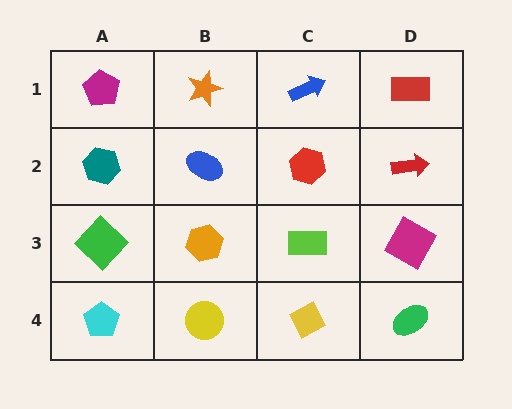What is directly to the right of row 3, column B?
A lime rectangle.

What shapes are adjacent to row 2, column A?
A magenta pentagon (row 1, column A), a green diamond (row 3, column A), a blue ellipse (row 2, column B).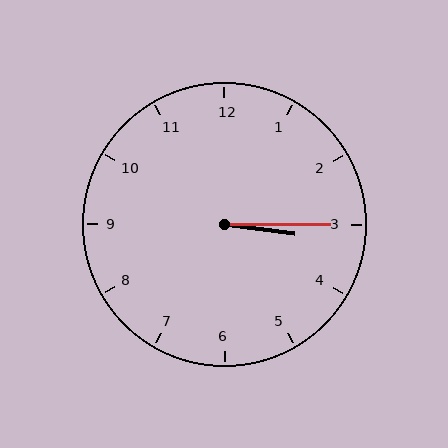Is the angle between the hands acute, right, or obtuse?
It is acute.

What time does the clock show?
3:15.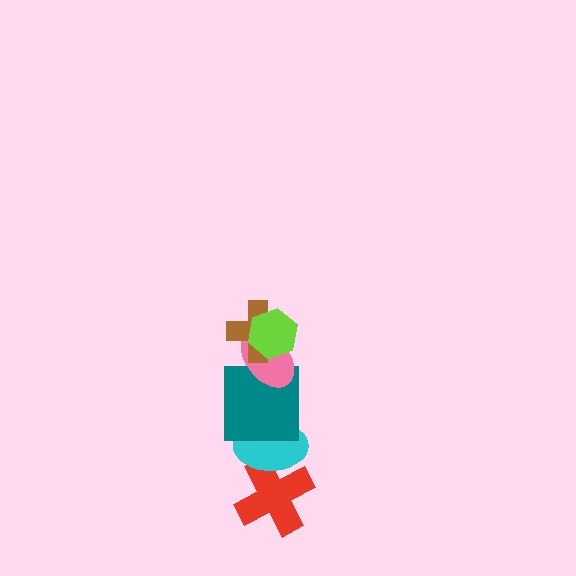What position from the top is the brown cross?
The brown cross is 2nd from the top.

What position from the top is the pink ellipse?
The pink ellipse is 3rd from the top.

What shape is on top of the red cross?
The cyan ellipse is on top of the red cross.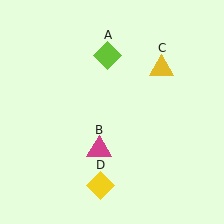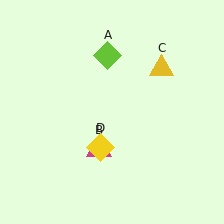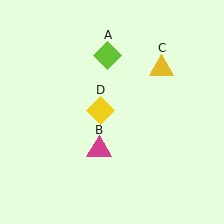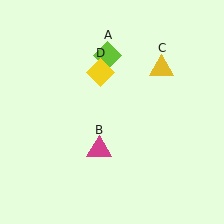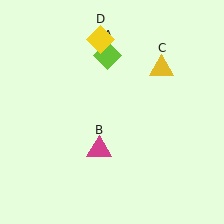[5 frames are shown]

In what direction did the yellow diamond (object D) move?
The yellow diamond (object D) moved up.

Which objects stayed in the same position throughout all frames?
Lime diamond (object A) and magenta triangle (object B) and yellow triangle (object C) remained stationary.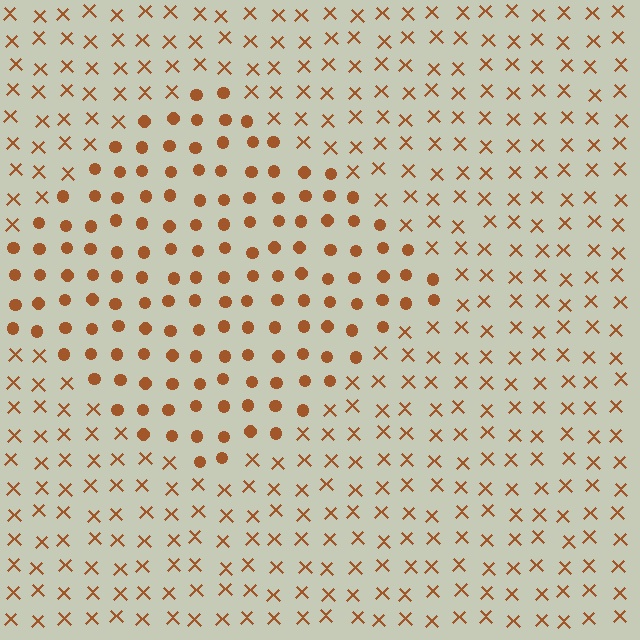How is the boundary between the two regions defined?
The boundary is defined by a change in element shape: circles inside vs. X marks outside. All elements share the same color and spacing.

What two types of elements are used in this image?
The image uses circles inside the diamond region and X marks outside it.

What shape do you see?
I see a diamond.